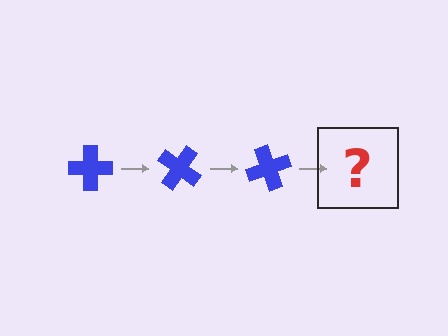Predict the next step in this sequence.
The next step is a blue cross rotated 105 degrees.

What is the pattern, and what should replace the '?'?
The pattern is that the cross rotates 35 degrees each step. The '?' should be a blue cross rotated 105 degrees.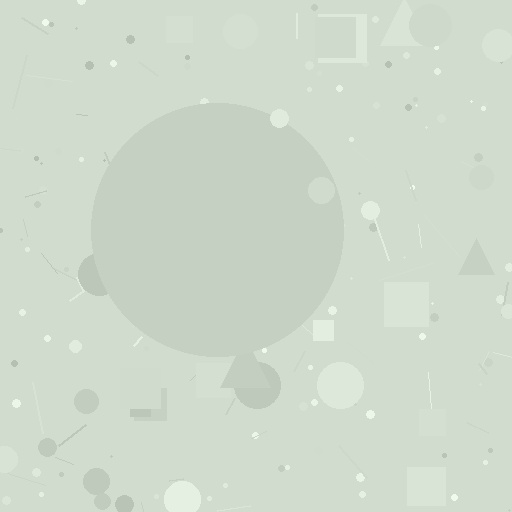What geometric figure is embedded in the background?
A circle is embedded in the background.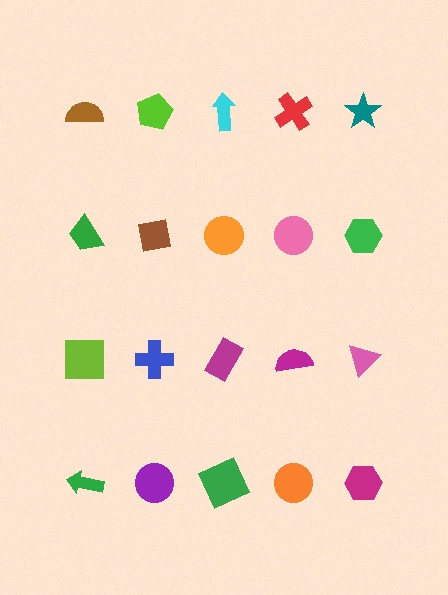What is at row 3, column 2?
A blue cross.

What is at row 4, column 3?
A green square.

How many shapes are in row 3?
5 shapes.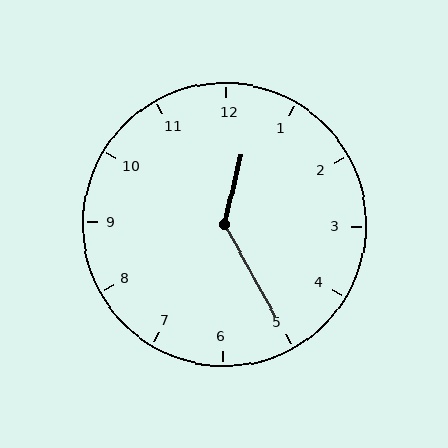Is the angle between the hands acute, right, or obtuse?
It is obtuse.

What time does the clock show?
12:25.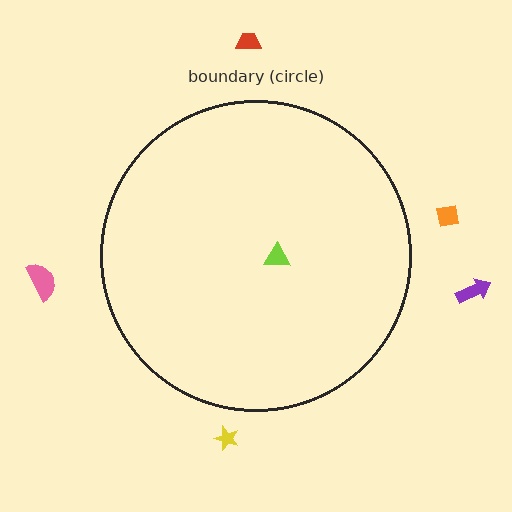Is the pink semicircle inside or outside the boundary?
Outside.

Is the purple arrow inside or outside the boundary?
Outside.